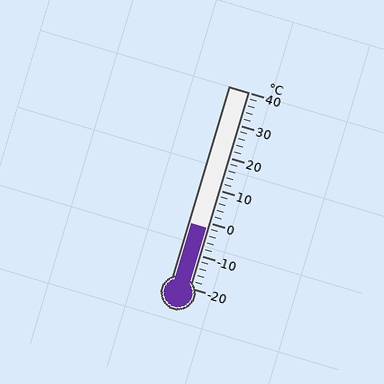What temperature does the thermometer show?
The thermometer shows approximately -2°C.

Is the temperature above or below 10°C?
The temperature is below 10°C.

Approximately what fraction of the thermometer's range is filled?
The thermometer is filled to approximately 30% of its range.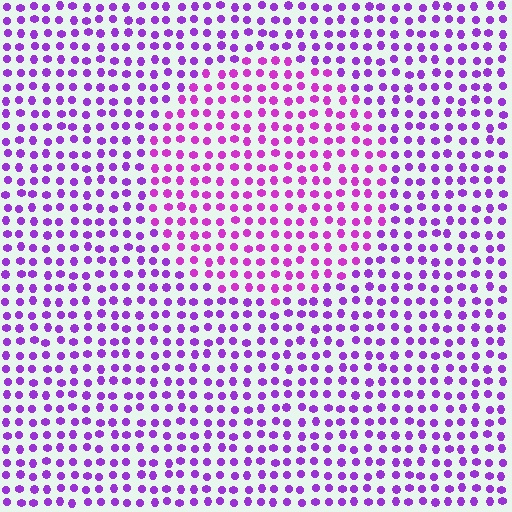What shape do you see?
I see a circle.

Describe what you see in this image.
The image is filled with small purple elements in a uniform arrangement. A circle-shaped region is visible where the elements are tinted to a slightly different hue, forming a subtle color boundary.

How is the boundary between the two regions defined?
The boundary is defined purely by a slight shift in hue (about 23 degrees). Spacing, size, and orientation are identical on both sides.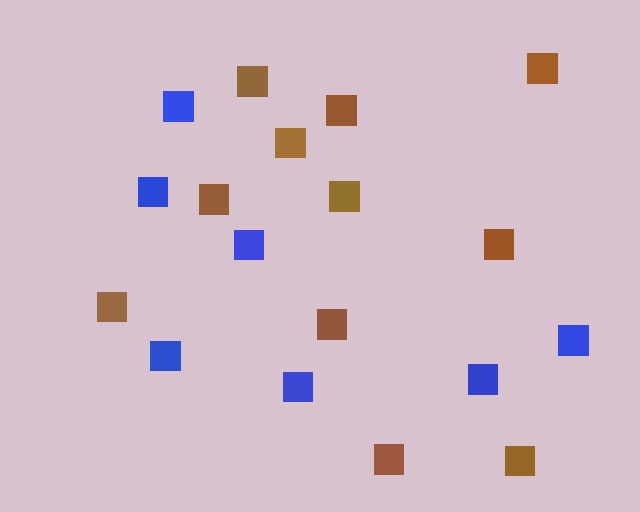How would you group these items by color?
There are 2 groups: one group of blue squares (7) and one group of brown squares (11).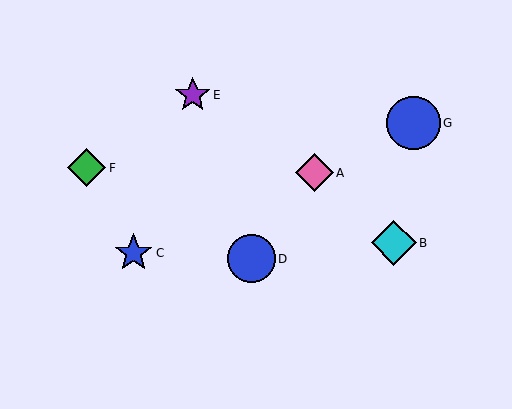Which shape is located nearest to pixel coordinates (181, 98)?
The purple star (labeled E) at (193, 95) is nearest to that location.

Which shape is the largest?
The blue circle (labeled G) is the largest.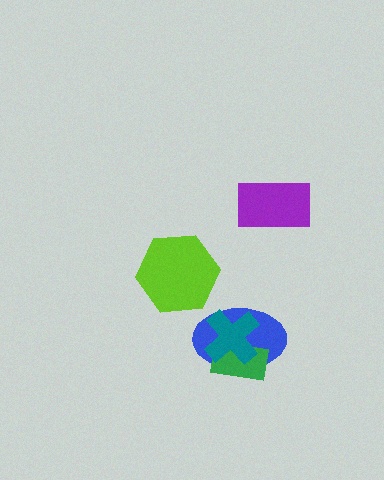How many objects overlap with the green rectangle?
2 objects overlap with the green rectangle.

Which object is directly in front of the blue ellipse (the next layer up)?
The green rectangle is directly in front of the blue ellipse.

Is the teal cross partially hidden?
No, no other shape covers it.